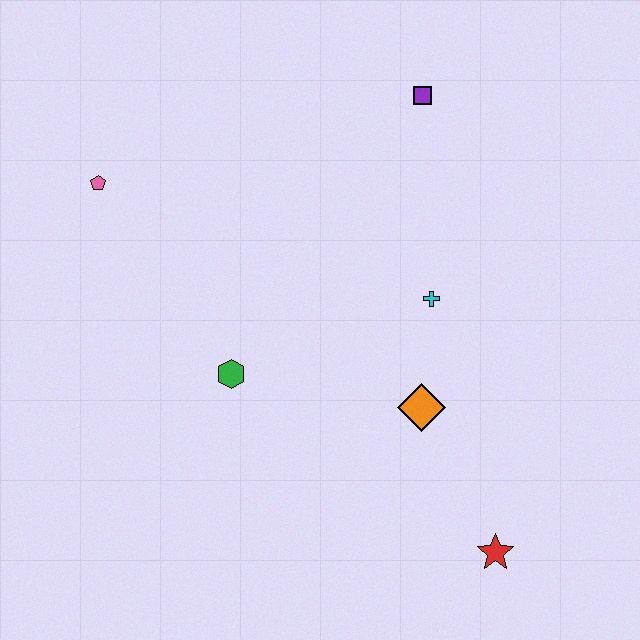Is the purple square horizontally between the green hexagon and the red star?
Yes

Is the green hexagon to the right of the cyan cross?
No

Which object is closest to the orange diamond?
The cyan cross is closest to the orange diamond.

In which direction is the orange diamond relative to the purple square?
The orange diamond is below the purple square.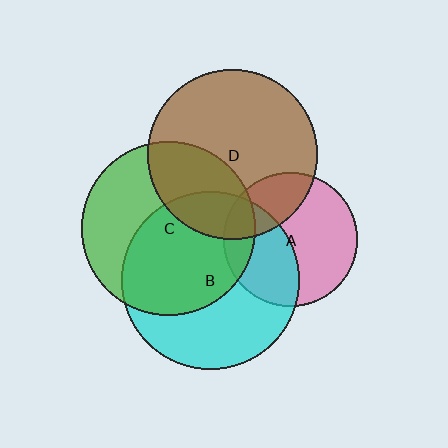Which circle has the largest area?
Circle B (cyan).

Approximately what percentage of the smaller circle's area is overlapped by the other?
Approximately 25%.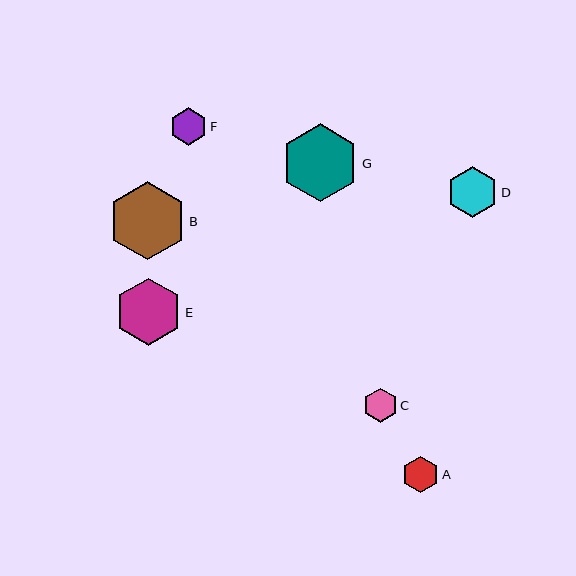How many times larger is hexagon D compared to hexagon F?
Hexagon D is approximately 1.4 times the size of hexagon F.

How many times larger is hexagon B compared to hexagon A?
Hexagon B is approximately 2.2 times the size of hexagon A.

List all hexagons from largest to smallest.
From largest to smallest: B, G, E, D, F, A, C.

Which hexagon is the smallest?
Hexagon C is the smallest with a size of approximately 35 pixels.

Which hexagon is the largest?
Hexagon B is the largest with a size of approximately 78 pixels.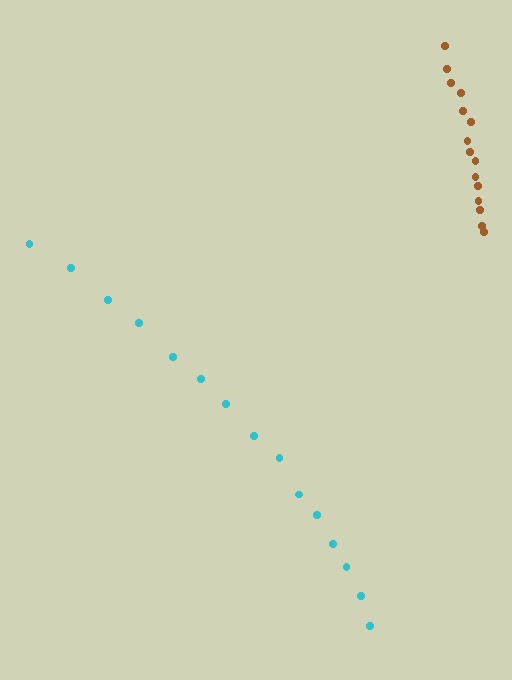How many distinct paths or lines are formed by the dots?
There are 2 distinct paths.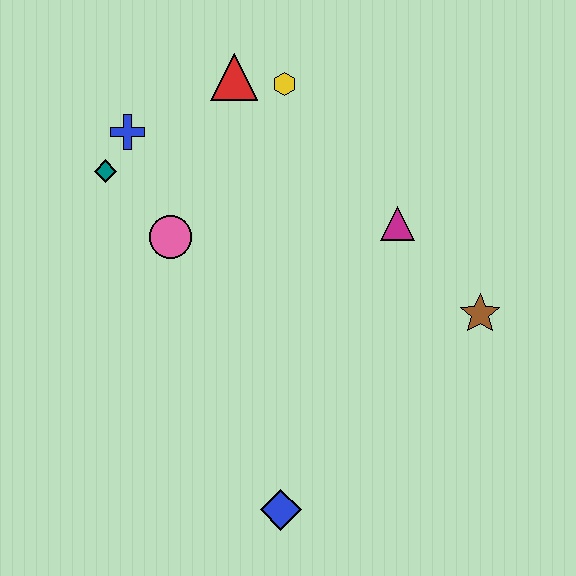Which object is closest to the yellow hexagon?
The red triangle is closest to the yellow hexagon.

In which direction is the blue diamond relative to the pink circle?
The blue diamond is below the pink circle.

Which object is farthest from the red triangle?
The blue diamond is farthest from the red triangle.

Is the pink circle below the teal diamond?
Yes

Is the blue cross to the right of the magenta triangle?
No